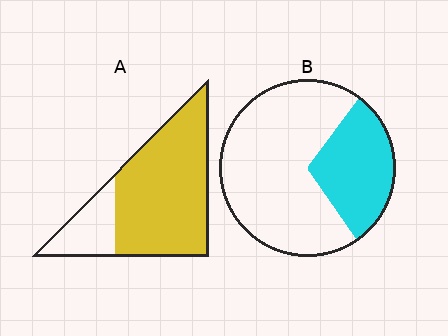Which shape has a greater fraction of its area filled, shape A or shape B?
Shape A.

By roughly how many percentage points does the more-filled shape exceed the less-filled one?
By roughly 50 percentage points (A over B).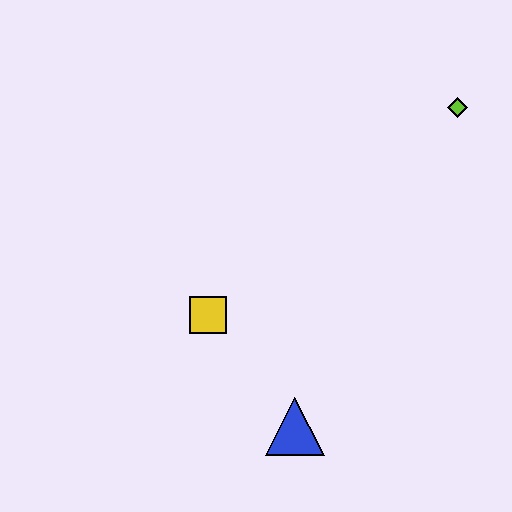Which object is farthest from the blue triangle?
The lime diamond is farthest from the blue triangle.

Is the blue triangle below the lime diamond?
Yes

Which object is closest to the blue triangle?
The yellow square is closest to the blue triangle.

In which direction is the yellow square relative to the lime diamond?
The yellow square is to the left of the lime diamond.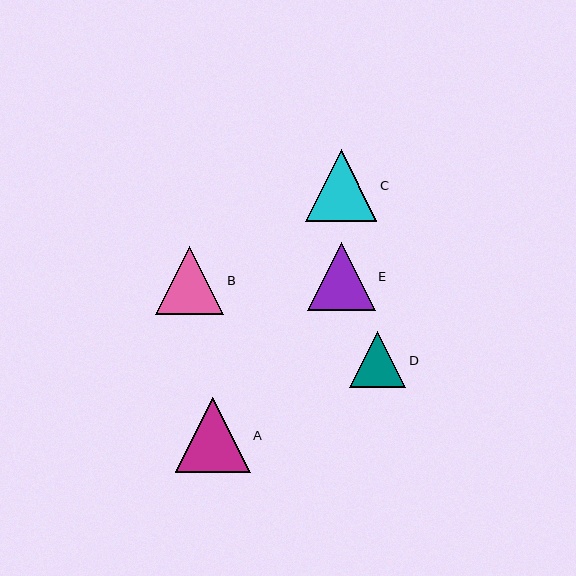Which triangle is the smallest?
Triangle D is the smallest with a size of approximately 56 pixels.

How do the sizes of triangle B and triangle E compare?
Triangle B and triangle E are approximately the same size.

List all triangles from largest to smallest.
From largest to smallest: A, C, B, E, D.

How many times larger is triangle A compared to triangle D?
Triangle A is approximately 1.3 times the size of triangle D.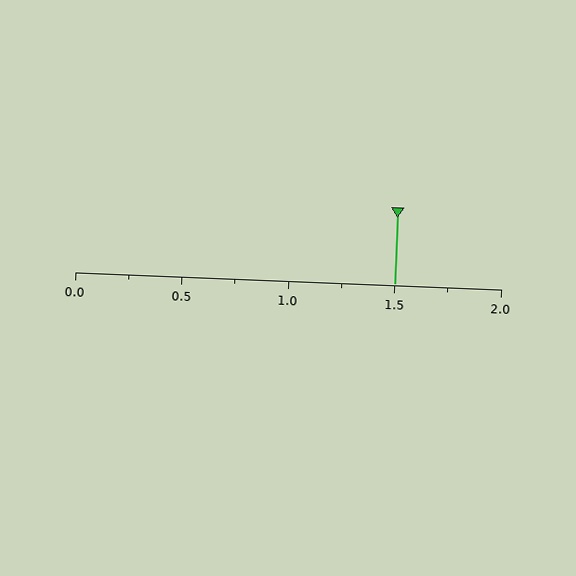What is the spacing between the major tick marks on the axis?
The major ticks are spaced 0.5 apart.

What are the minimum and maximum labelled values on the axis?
The axis runs from 0.0 to 2.0.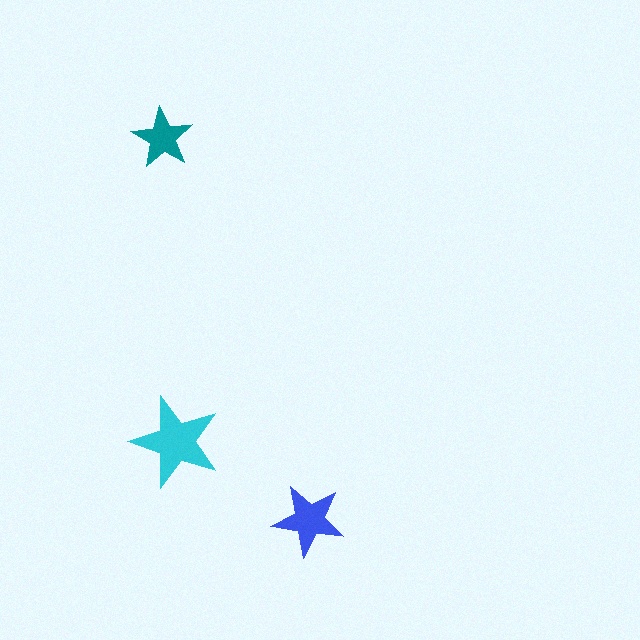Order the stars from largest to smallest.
the cyan one, the blue one, the teal one.